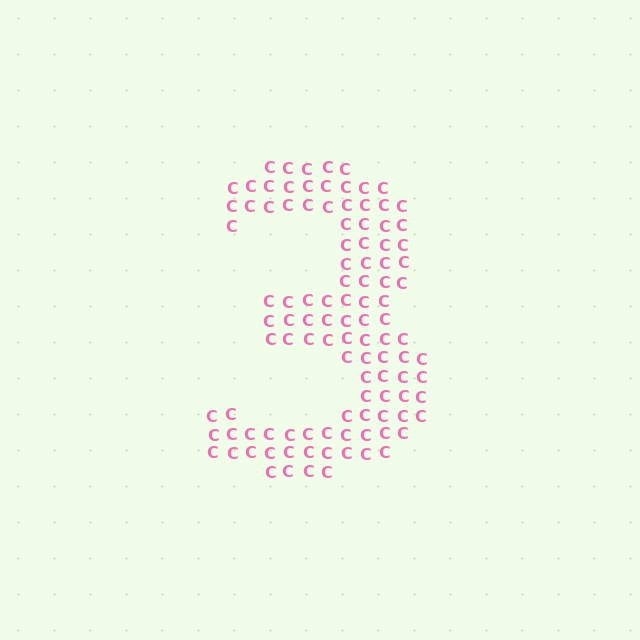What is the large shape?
The large shape is the digit 3.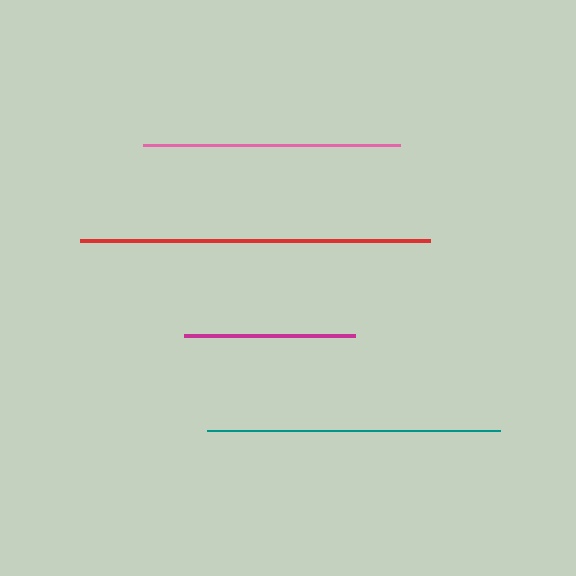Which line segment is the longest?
The red line is the longest at approximately 350 pixels.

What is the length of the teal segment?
The teal segment is approximately 293 pixels long.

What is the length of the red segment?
The red segment is approximately 350 pixels long.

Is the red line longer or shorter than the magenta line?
The red line is longer than the magenta line.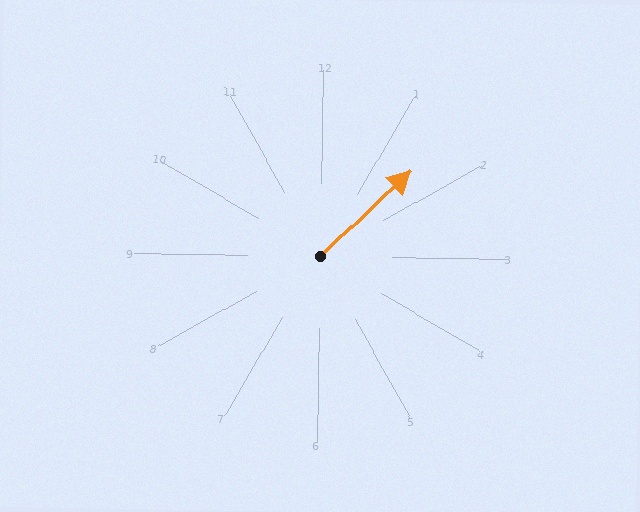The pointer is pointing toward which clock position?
Roughly 2 o'clock.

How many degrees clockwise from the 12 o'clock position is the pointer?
Approximately 46 degrees.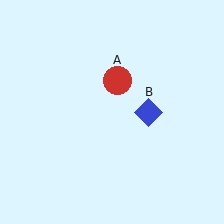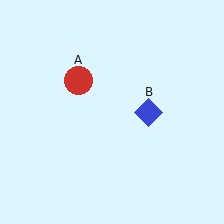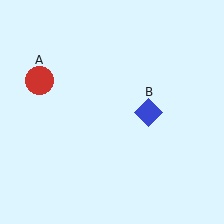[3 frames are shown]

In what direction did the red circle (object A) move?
The red circle (object A) moved left.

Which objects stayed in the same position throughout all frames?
Blue diamond (object B) remained stationary.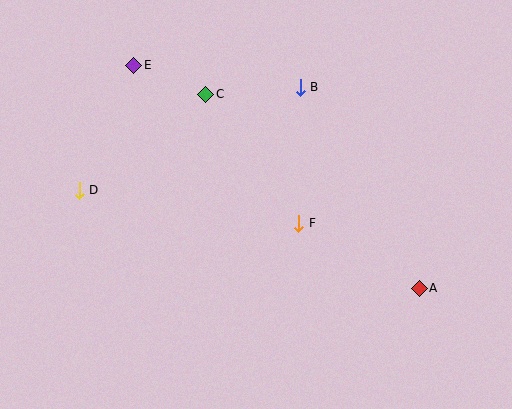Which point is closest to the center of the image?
Point F at (299, 223) is closest to the center.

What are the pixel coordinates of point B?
Point B is at (300, 87).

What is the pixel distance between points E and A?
The distance between E and A is 363 pixels.